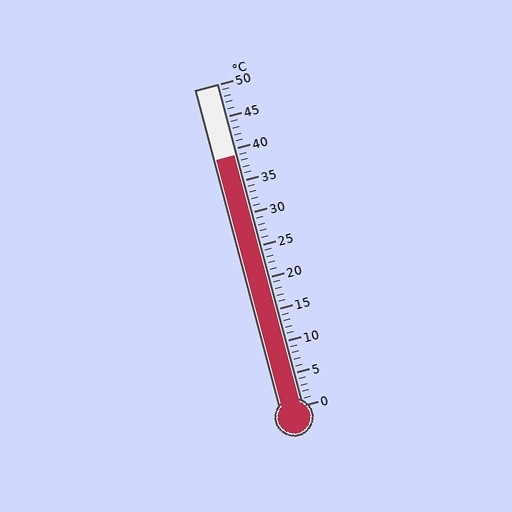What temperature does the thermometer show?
The thermometer shows approximately 39°C.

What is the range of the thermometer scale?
The thermometer scale ranges from 0°C to 50°C.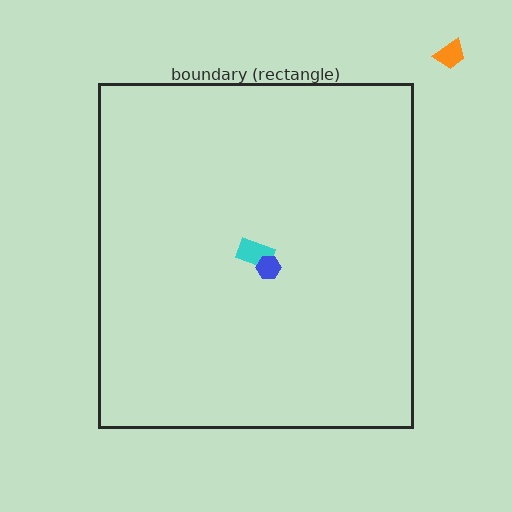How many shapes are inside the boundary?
2 inside, 1 outside.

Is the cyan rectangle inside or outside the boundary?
Inside.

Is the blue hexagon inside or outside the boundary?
Inside.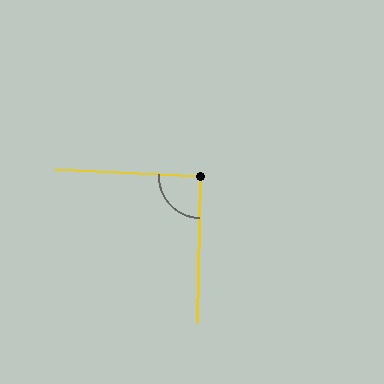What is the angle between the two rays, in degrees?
Approximately 92 degrees.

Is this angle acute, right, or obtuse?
It is approximately a right angle.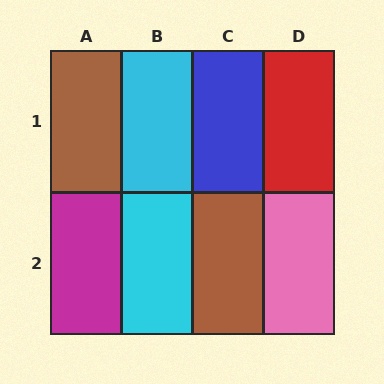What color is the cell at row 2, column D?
Pink.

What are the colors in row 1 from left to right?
Brown, cyan, blue, red.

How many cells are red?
1 cell is red.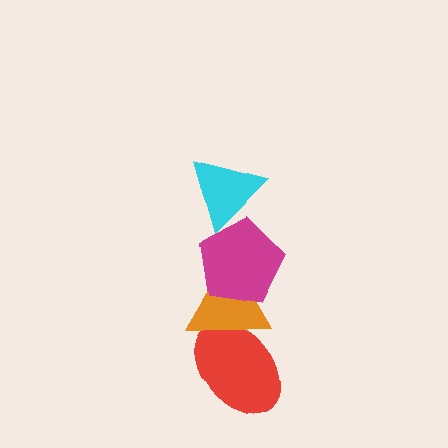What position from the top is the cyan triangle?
The cyan triangle is 1st from the top.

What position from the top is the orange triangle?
The orange triangle is 3rd from the top.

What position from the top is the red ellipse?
The red ellipse is 4th from the top.